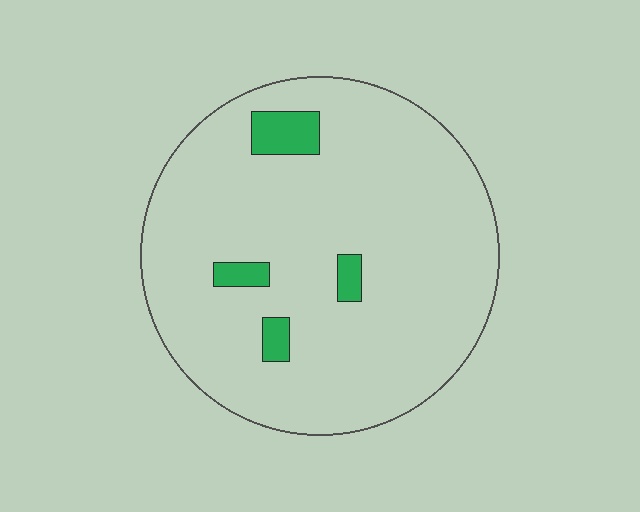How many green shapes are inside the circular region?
4.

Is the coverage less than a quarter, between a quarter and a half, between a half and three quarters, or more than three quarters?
Less than a quarter.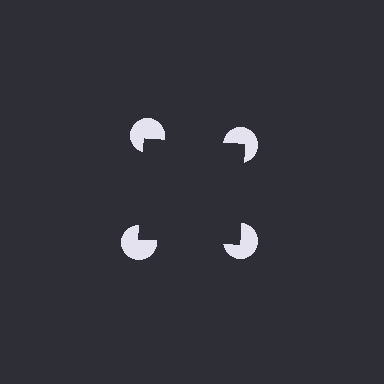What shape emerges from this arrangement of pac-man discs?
An illusory square — its edges are inferred from the aligned wedge cuts in the pac-man discs, not physically drawn.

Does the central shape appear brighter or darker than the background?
It typically appears slightly darker than the background, even though no actual brightness change is drawn.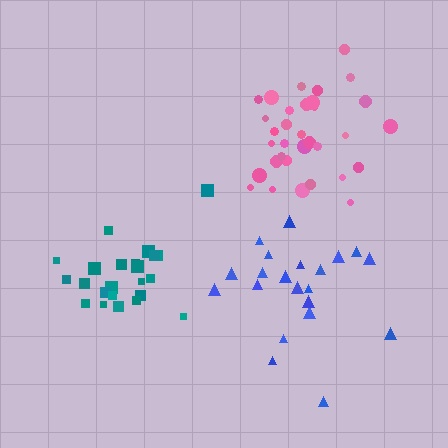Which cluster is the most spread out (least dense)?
Blue.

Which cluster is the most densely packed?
Teal.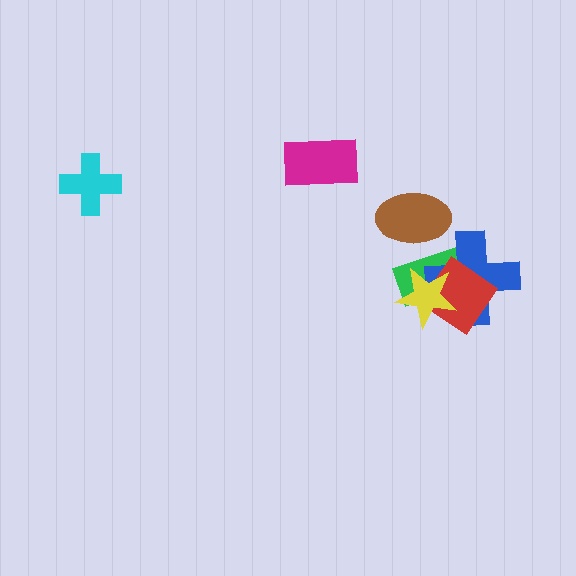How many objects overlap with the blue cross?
3 objects overlap with the blue cross.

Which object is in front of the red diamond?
The yellow star is in front of the red diamond.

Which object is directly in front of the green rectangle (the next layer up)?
The blue cross is directly in front of the green rectangle.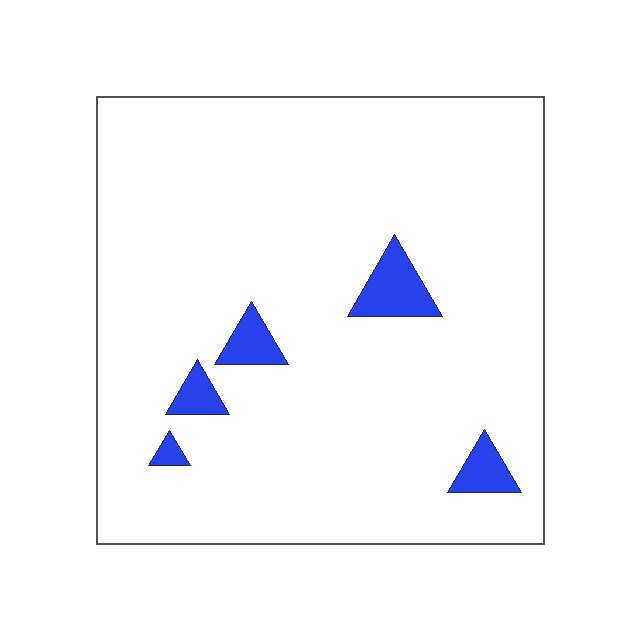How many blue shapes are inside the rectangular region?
5.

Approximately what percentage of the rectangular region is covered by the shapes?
Approximately 5%.